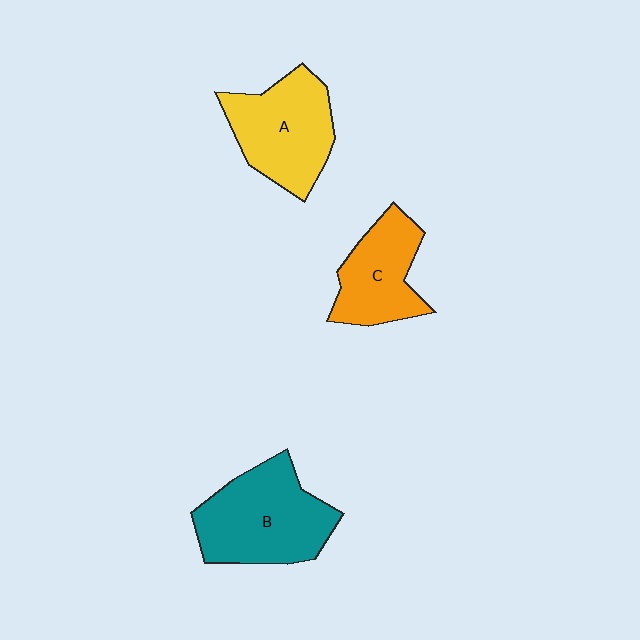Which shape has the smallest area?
Shape C (orange).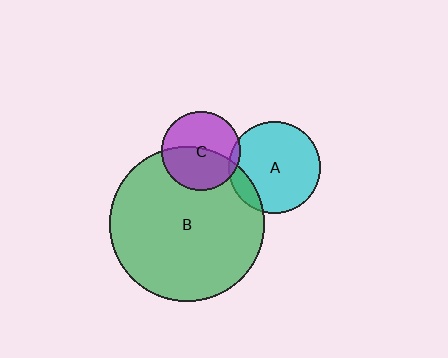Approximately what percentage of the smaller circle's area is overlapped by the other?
Approximately 50%.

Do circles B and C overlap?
Yes.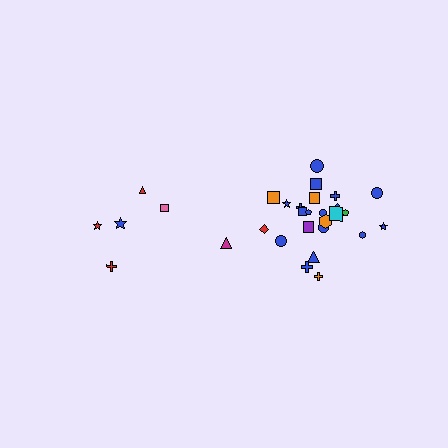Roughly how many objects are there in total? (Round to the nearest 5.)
Roughly 30 objects in total.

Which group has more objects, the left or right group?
The right group.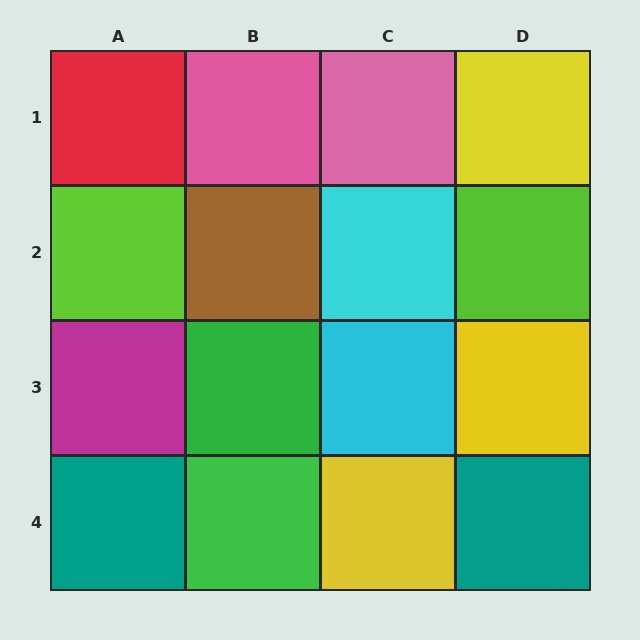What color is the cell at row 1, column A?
Red.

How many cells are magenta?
1 cell is magenta.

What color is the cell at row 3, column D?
Yellow.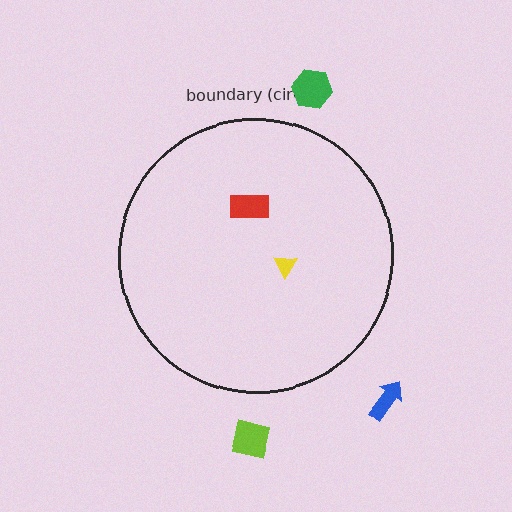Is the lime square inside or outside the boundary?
Outside.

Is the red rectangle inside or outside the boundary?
Inside.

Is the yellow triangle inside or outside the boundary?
Inside.